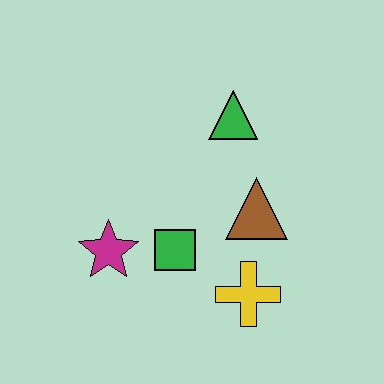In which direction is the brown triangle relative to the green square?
The brown triangle is to the right of the green square.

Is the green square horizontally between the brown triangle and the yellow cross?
No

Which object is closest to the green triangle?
The brown triangle is closest to the green triangle.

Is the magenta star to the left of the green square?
Yes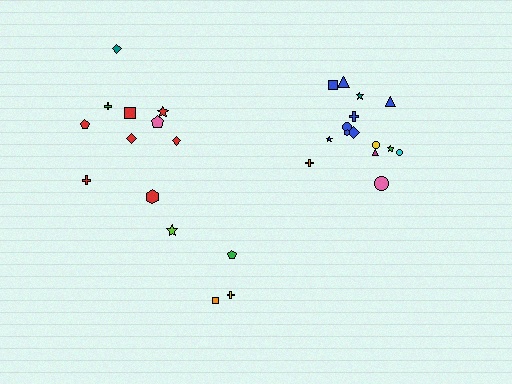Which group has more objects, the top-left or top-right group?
The top-right group.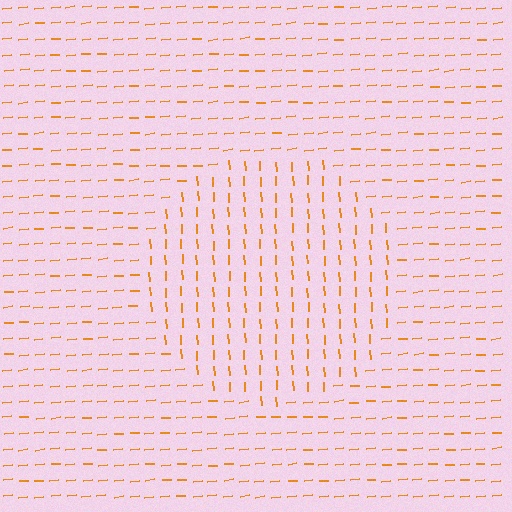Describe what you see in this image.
The image is filled with small orange line segments. A circle region in the image has lines oriented differently from the surrounding lines, creating a visible texture boundary.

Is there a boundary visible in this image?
Yes, there is a texture boundary formed by a change in line orientation.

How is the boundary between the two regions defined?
The boundary is defined purely by a change in line orientation (approximately 88 degrees difference). All lines are the same color and thickness.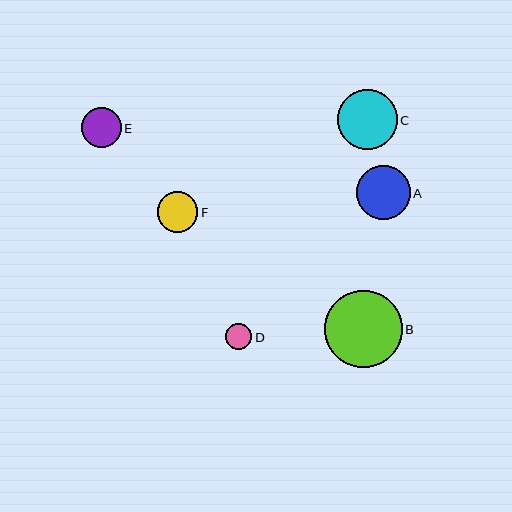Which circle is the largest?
Circle B is the largest with a size of approximately 78 pixels.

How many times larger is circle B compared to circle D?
Circle B is approximately 3.0 times the size of circle D.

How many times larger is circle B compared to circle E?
Circle B is approximately 2.0 times the size of circle E.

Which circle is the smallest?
Circle D is the smallest with a size of approximately 26 pixels.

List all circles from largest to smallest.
From largest to smallest: B, C, A, F, E, D.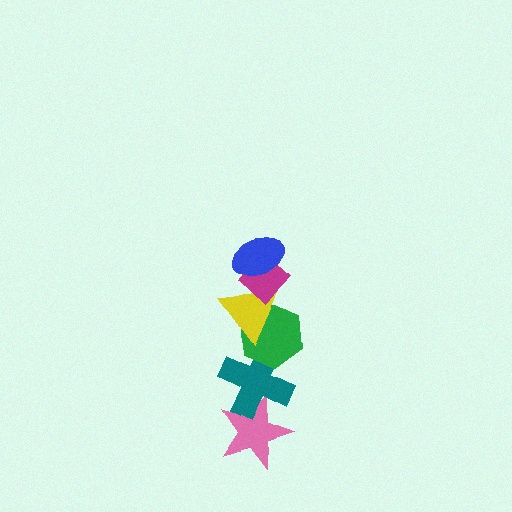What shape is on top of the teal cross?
The green hexagon is on top of the teal cross.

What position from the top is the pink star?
The pink star is 6th from the top.